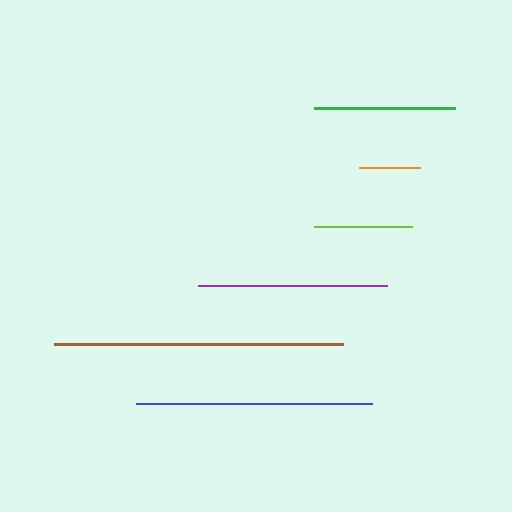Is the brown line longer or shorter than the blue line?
The brown line is longer than the blue line.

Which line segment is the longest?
The brown line is the longest at approximately 290 pixels.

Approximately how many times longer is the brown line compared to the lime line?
The brown line is approximately 3.0 times the length of the lime line.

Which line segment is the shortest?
The orange line is the shortest at approximately 61 pixels.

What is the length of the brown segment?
The brown segment is approximately 290 pixels long.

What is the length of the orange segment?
The orange segment is approximately 61 pixels long.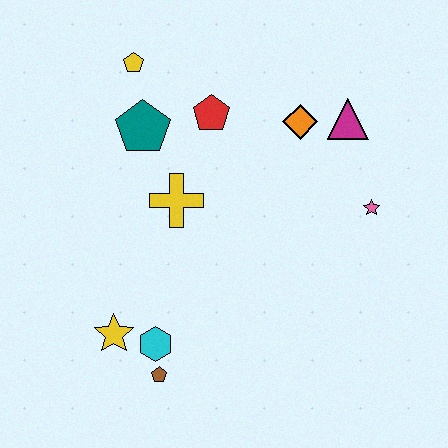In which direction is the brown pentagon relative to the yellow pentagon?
The brown pentagon is below the yellow pentagon.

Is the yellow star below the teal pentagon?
Yes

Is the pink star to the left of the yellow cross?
No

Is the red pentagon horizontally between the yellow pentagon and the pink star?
Yes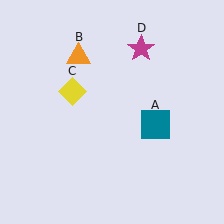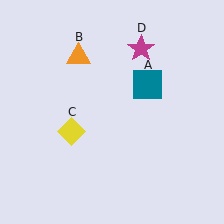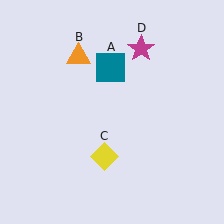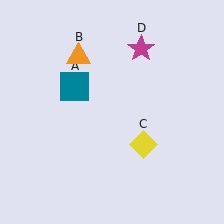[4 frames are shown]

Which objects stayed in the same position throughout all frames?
Orange triangle (object B) and magenta star (object D) remained stationary.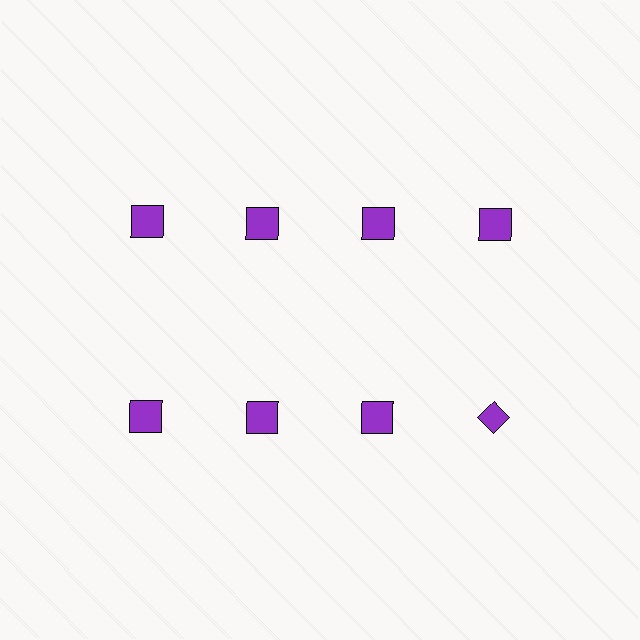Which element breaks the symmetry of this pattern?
The purple diamond in the second row, second from right column breaks the symmetry. All other shapes are purple squares.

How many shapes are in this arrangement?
There are 8 shapes arranged in a grid pattern.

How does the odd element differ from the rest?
It has a different shape: diamond instead of square.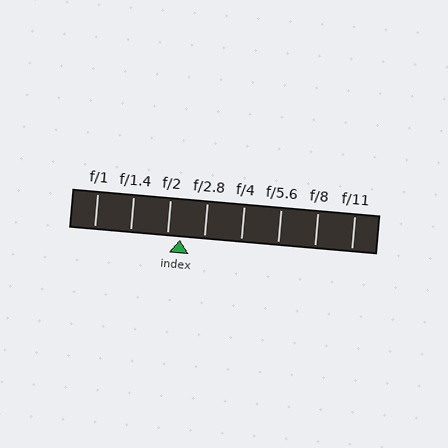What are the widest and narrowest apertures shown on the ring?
The widest aperture shown is f/1 and the narrowest is f/11.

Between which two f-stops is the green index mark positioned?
The index mark is between f/2 and f/2.8.